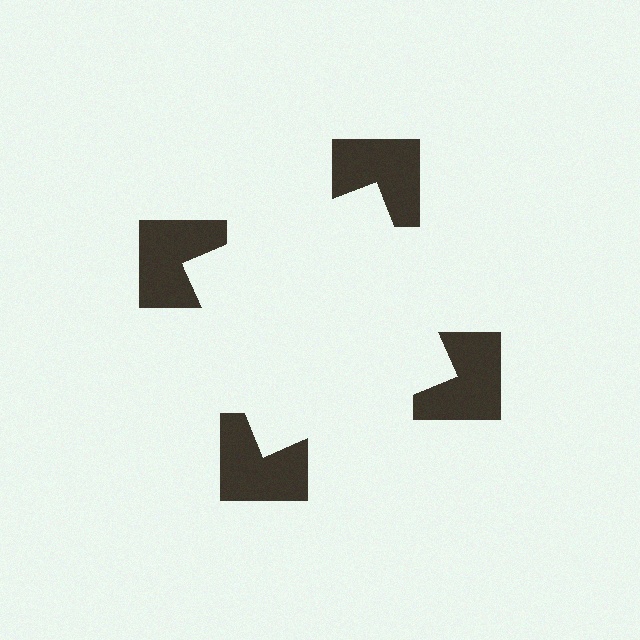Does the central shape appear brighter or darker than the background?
It typically appears slightly brighter than the background, even though no actual brightness change is drawn.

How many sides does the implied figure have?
4 sides.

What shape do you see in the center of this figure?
An illusory square — its edges are inferred from the aligned wedge cuts in the notched squares, not physically drawn.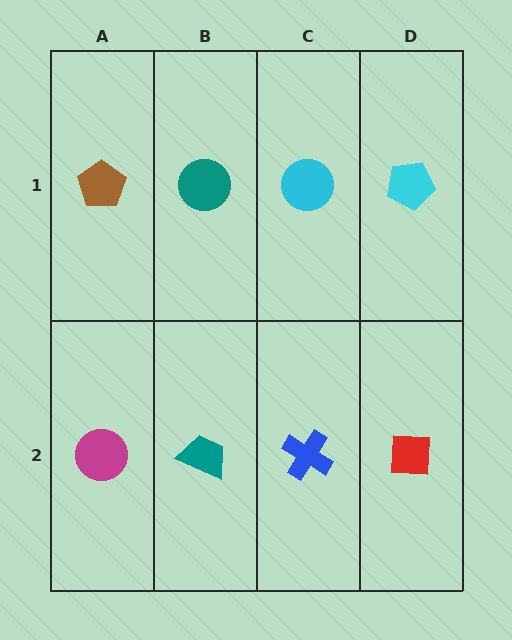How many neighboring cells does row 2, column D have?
2.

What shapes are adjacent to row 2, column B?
A teal circle (row 1, column B), a magenta circle (row 2, column A), a blue cross (row 2, column C).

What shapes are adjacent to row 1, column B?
A teal trapezoid (row 2, column B), a brown pentagon (row 1, column A), a cyan circle (row 1, column C).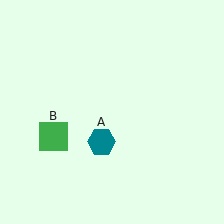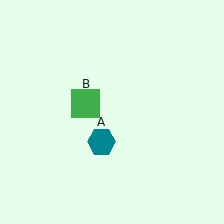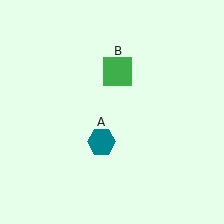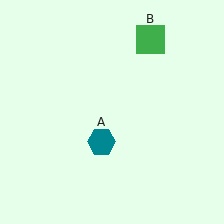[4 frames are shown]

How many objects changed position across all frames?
1 object changed position: green square (object B).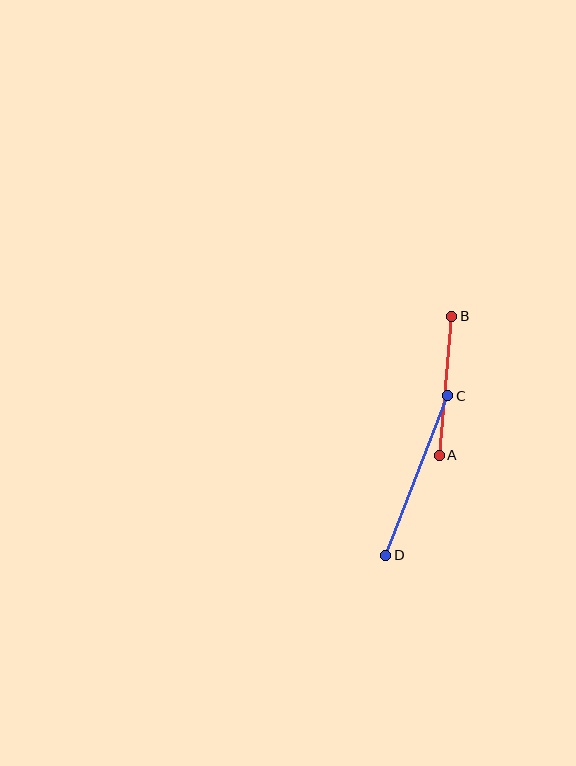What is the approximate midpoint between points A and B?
The midpoint is at approximately (446, 386) pixels.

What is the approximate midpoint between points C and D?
The midpoint is at approximately (417, 475) pixels.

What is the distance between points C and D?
The distance is approximately 171 pixels.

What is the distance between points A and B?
The distance is approximately 140 pixels.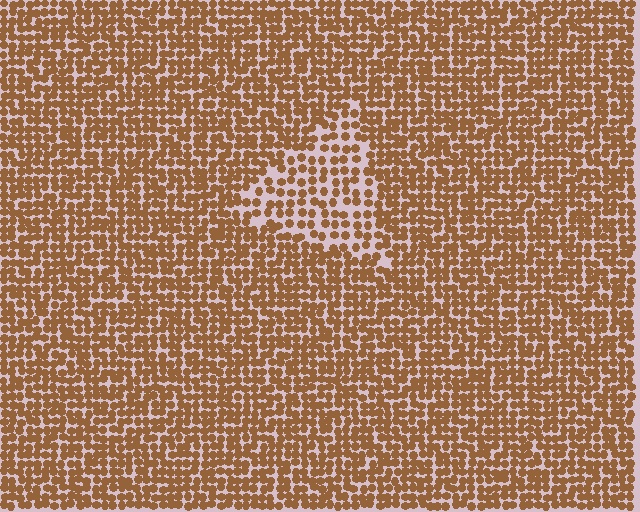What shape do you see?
I see a triangle.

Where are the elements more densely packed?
The elements are more densely packed outside the triangle boundary.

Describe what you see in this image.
The image contains small brown elements arranged at two different densities. A triangle-shaped region is visible where the elements are less densely packed than the surrounding area.